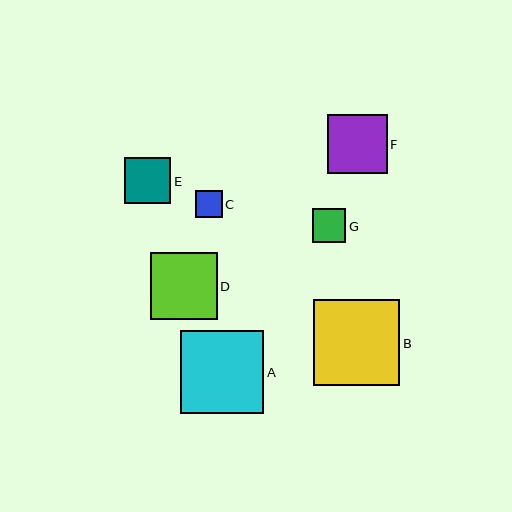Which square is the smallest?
Square C is the smallest with a size of approximately 27 pixels.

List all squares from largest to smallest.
From largest to smallest: B, A, D, F, E, G, C.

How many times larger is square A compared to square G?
Square A is approximately 2.5 times the size of square G.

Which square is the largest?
Square B is the largest with a size of approximately 86 pixels.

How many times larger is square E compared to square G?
Square E is approximately 1.4 times the size of square G.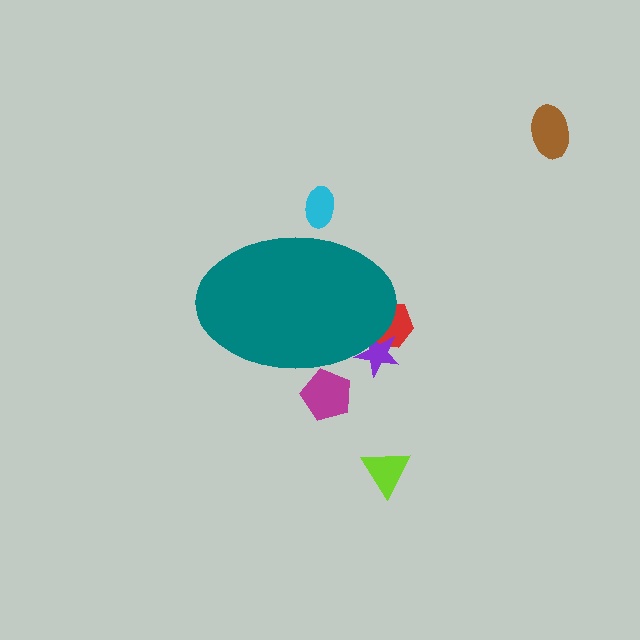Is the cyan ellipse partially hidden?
Yes, the cyan ellipse is partially hidden behind the teal ellipse.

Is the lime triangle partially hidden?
No, the lime triangle is fully visible.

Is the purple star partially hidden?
Yes, the purple star is partially hidden behind the teal ellipse.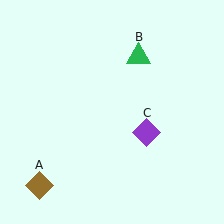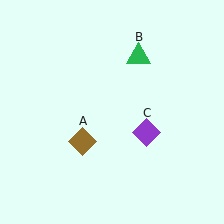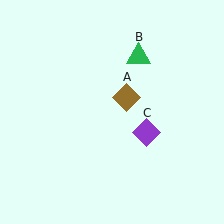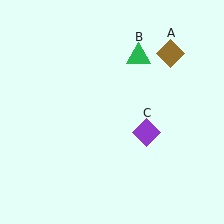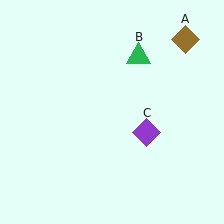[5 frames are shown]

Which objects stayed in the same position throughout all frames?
Green triangle (object B) and purple diamond (object C) remained stationary.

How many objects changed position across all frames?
1 object changed position: brown diamond (object A).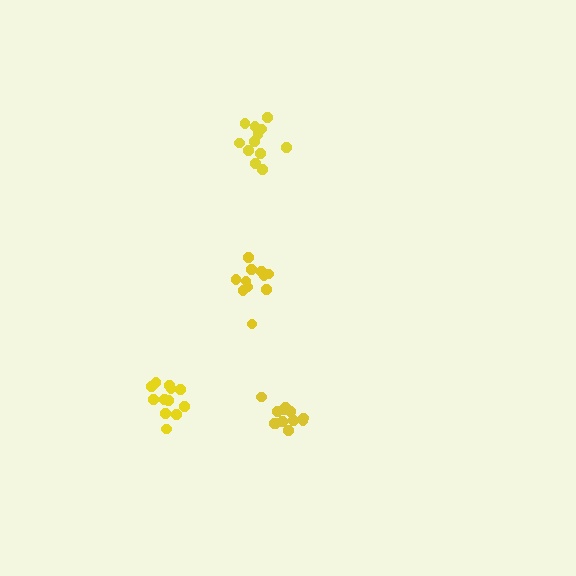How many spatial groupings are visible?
There are 4 spatial groupings.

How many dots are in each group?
Group 1: 11 dots, Group 2: 12 dots, Group 3: 12 dots, Group 4: 12 dots (47 total).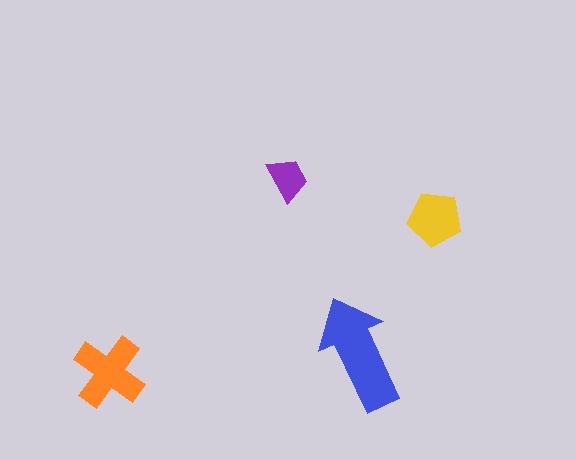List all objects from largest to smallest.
The blue arrow, the orange cross, the yellow pentagon, the purple trapezoid.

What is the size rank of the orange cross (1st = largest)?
2nd.